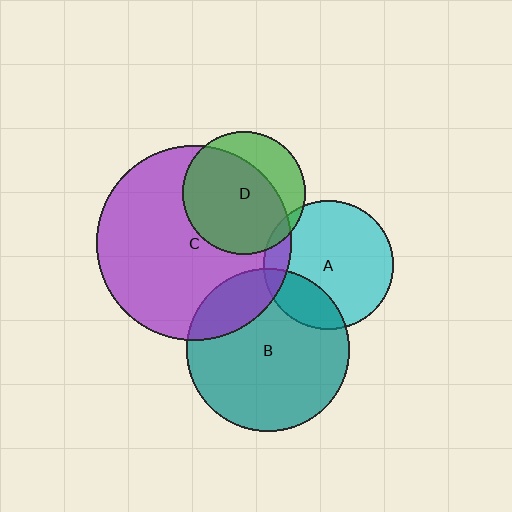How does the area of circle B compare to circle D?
Approximately 1.8 times.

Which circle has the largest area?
Circle C (purple).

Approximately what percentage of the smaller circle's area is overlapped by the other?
Approximately 20%.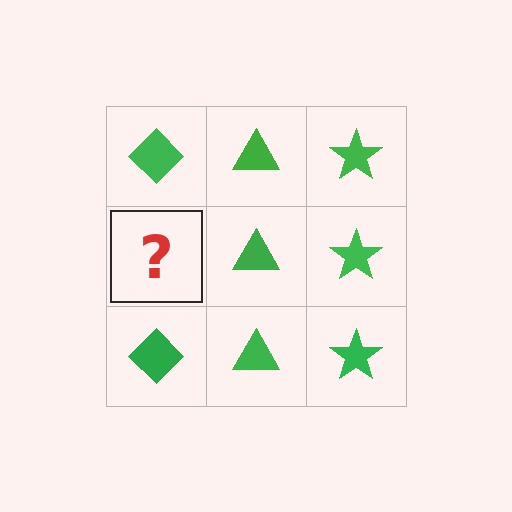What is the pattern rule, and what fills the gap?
The rule is that each column has a consistent shape. The gap should be filled with a green diamond.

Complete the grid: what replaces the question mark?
The question mark should be replaced with a green diamond.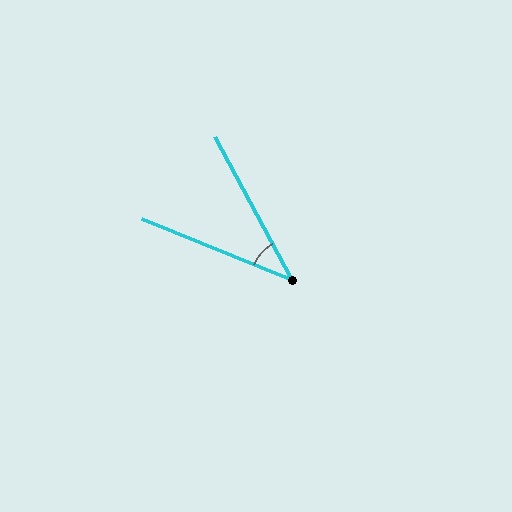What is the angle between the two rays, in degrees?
Approximately 40 degrees.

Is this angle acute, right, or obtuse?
It is acute.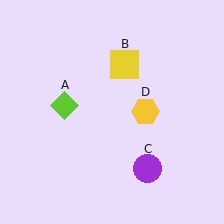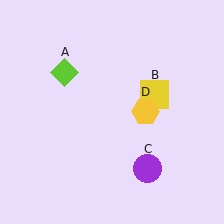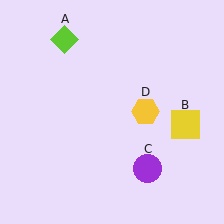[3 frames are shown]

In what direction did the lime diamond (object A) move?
The lime diamond (object A) moved up.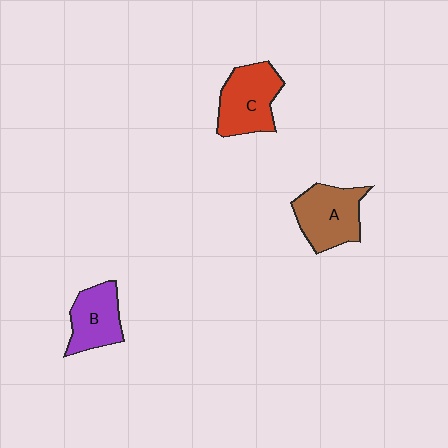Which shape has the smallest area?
Shape B (purple).